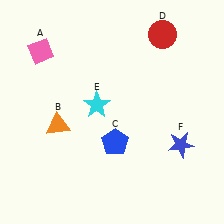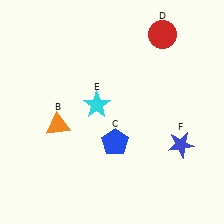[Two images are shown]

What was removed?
The pink diamond (A) was removed in Image 2.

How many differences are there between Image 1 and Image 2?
There is 1 difference between the two images.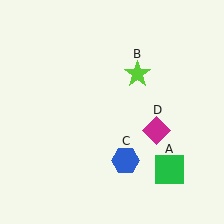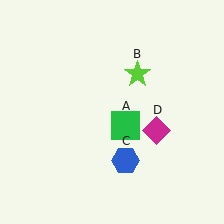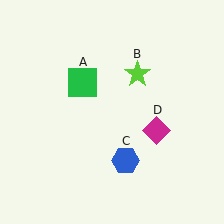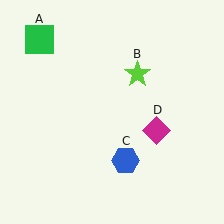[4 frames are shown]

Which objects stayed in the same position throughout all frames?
Lime star (object B) and blue hexagon (object C) and magenta diamond (object D) remained stationary.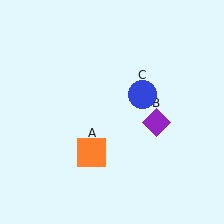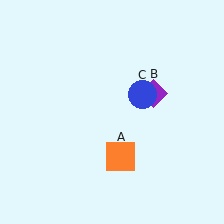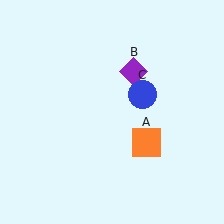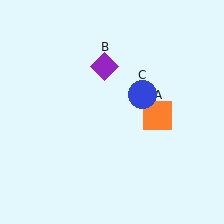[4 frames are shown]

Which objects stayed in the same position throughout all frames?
Blue circle (object C) remained stationary.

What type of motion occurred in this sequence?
The orange square (object A), purple diamond (object B) rotated counterclockwise around the center of the scene.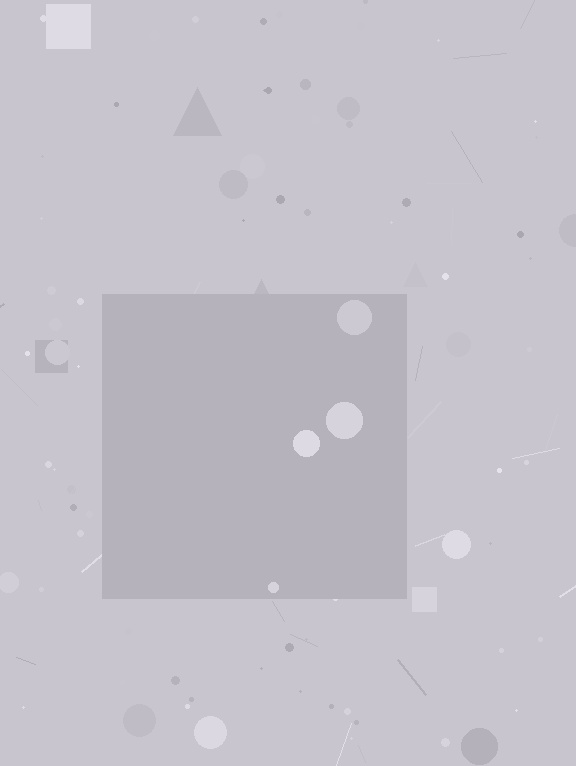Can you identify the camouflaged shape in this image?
The camouflaged shape is a square.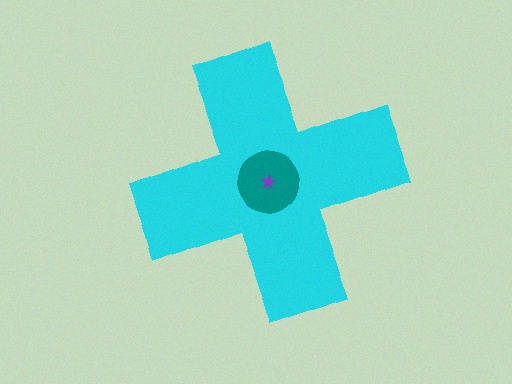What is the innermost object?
The purple star.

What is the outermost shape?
The cyan cross.